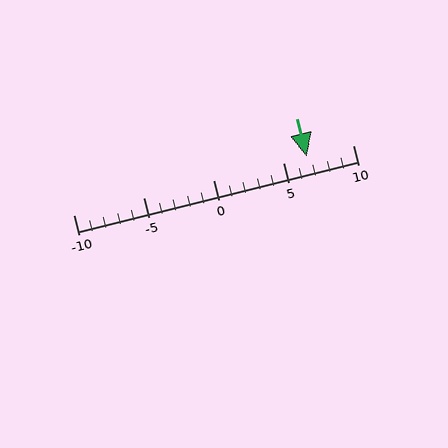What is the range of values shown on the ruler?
The ruler shows values from -10 to 10.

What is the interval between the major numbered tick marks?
The major tick marks are spaced 5 units apart.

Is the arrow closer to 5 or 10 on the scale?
The arrow is closer to 5.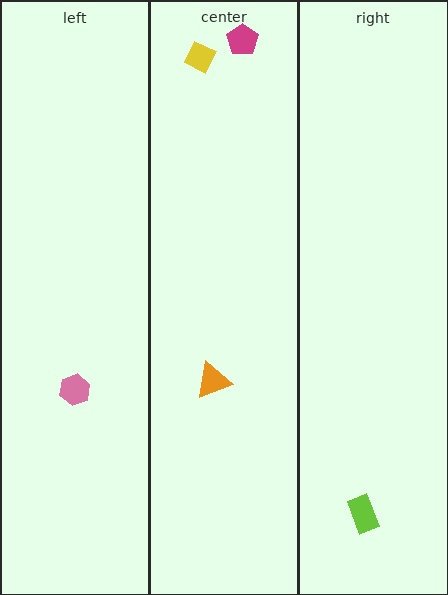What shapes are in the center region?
The yellow diamond, the magenta pentagon, the orange triangle.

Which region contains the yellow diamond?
The center region.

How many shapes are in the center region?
3.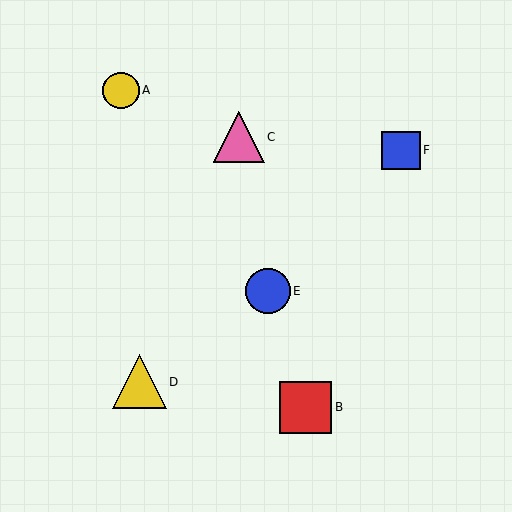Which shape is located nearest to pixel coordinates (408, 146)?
The blue square (labeled F) at (401, 150) is nearest to that location.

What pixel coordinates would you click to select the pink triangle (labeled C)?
Click at (239, 137) to select the pink triangle C.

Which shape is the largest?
The yellow triangle (labeled D) is the largest.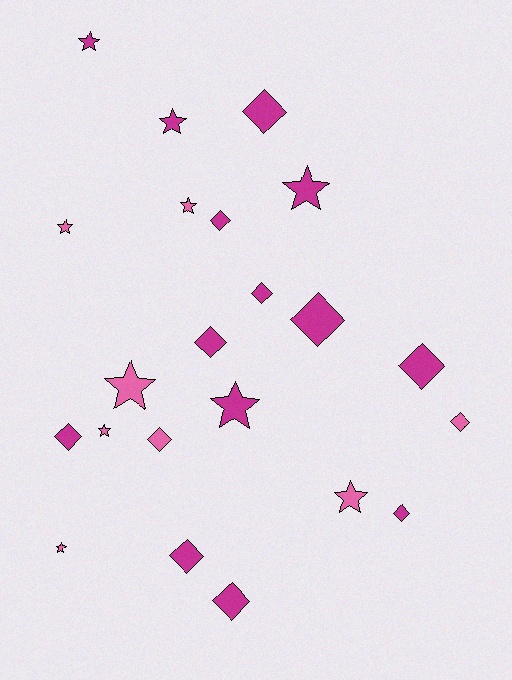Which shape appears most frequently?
Diamond, with 12 objects.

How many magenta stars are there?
There are 4 magenta stars.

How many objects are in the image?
There are 22 objects.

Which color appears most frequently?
Magenta, with 14 objects.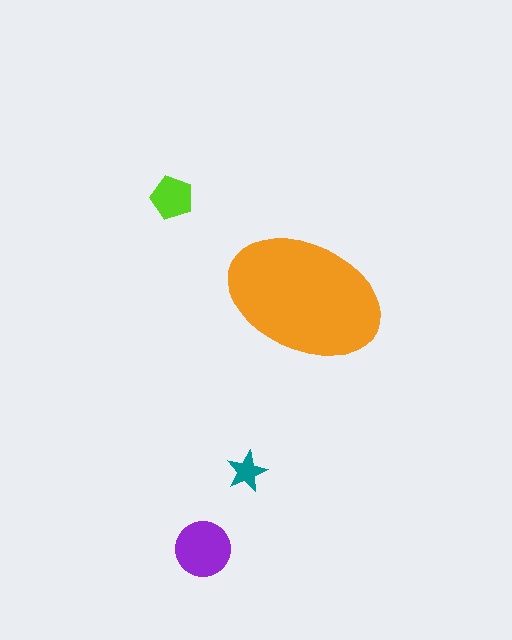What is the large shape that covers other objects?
An orange ellipse.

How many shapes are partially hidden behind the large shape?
0 shapes are partially hidden.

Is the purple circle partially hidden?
No, the purple circle is fully visible.